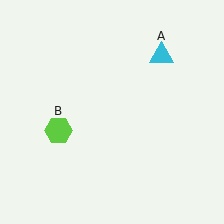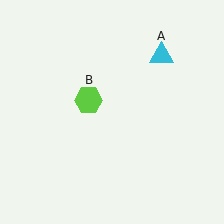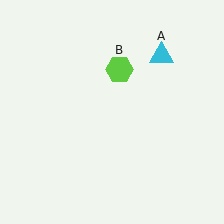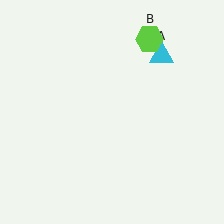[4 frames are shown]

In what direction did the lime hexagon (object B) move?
The lime hexagon (object B) moved up and to the right.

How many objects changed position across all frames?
1 object changed position: lime hexagon (object B).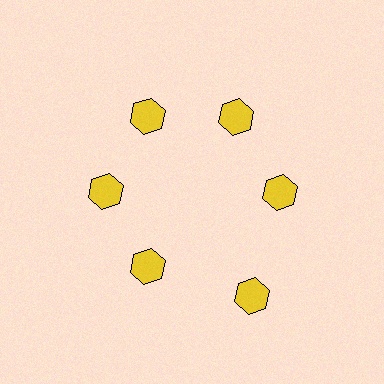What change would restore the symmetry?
The symmetry would be restored by moving it inward, back onto the ring so that all 6 hexagons sit at equal angles and equal distance from the center.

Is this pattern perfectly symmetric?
No. The 6 yellow hexagons are arranged in a ring, but one element near the 5 o'clock position is pushed outward from the center, breaking the 6-fold rotational symmetry.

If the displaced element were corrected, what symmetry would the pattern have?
It would have 6-fold rotational symmetry — the pattern would map onto itself every 60 degrees.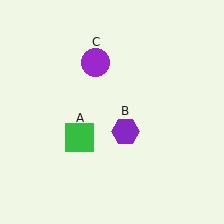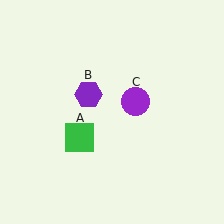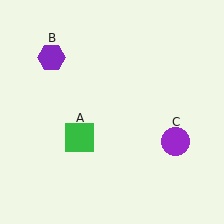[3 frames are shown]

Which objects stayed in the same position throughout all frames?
Green square (object A) remained stationary.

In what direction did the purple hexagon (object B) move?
The purple hexagon (object B) moved up and to the left.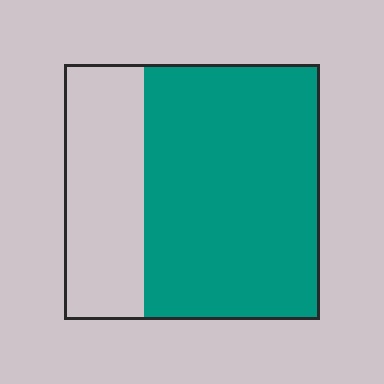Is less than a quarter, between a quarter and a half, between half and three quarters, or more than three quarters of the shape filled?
Between half and three quarters.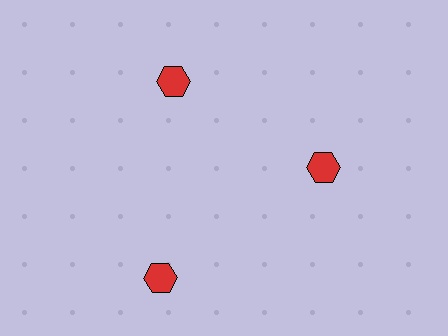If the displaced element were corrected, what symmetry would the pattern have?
It would have 3-fold rotational symmetry — the pattern would map onto itself every 120 degrees.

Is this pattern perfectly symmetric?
No. The 3 red hexagons are arranged in a ring, but one element near the 7 o'clock position is pushed outward from the center, breaking the 3-fold rotational symmetry.